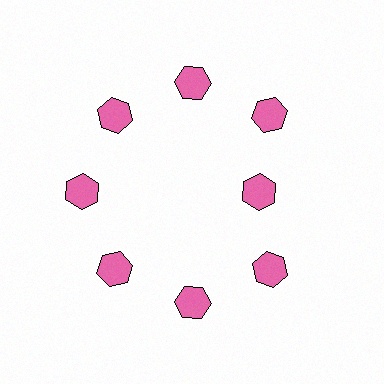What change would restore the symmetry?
The symmetry would be restored by moving it outward, back onto the ring so that all 8 hexagons sit at equal angles and equal distance from the center.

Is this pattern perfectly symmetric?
No. The 8 pink hexagons are arranged in a ring, but one element near the 3 o'clock position is pulled inward toward the center, breaking the 8-fold rotational symmetry.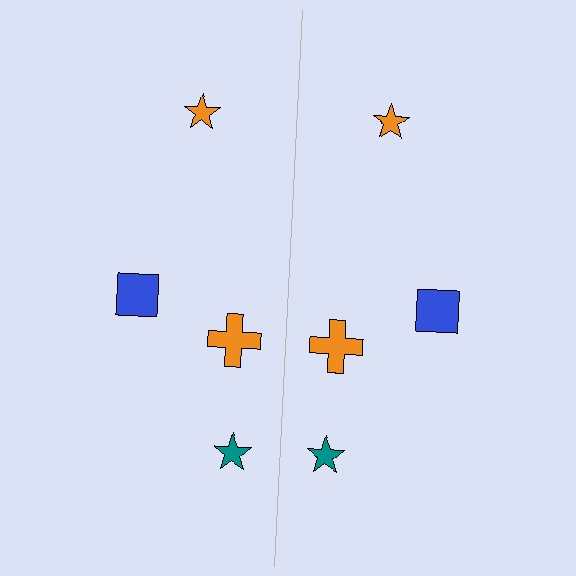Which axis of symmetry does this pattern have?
The pattern has a vertical axis of symmetry running through the center of the image.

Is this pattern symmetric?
Yes, this pattern has bilateral (reflection) symmetry.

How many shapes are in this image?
There are 8 shapes in this image.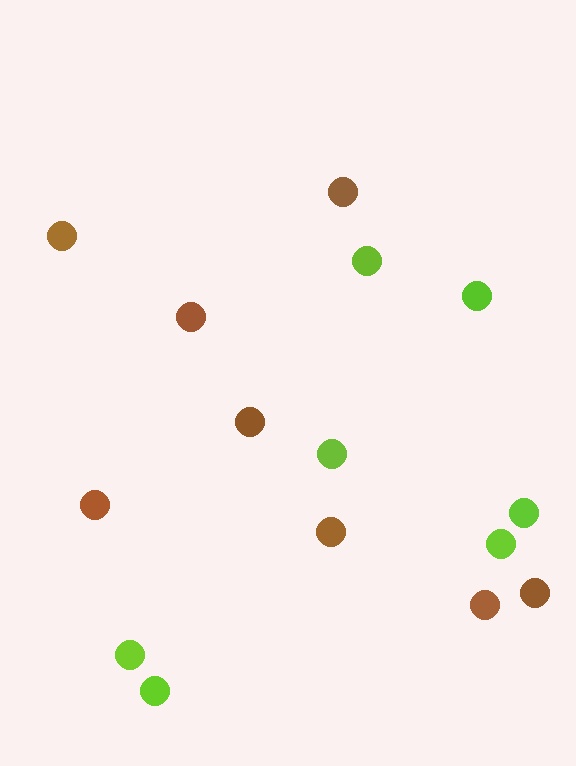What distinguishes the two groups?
There are 2 groups: one group of lime circles (7) and one group of brown circles (8).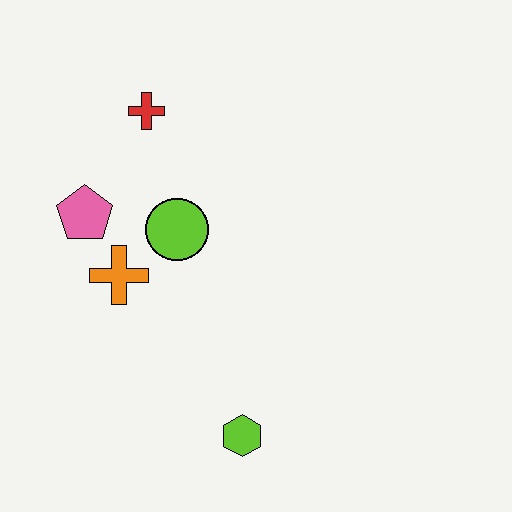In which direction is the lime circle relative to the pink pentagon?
The lime circle is to the right of the pink pentagon.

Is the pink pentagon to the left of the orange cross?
Yes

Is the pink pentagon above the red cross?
No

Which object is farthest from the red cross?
The lime hexagon is farthest from the red cross.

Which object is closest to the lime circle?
The orange cross is closest to the lime circle.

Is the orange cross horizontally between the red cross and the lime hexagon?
No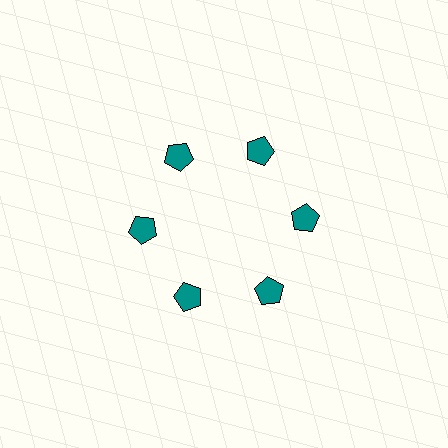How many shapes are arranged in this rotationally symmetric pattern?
There are 6 shapes, arranged in 6 groups of 1.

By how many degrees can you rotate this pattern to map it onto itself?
The pattern maps onto itself every 60 degrees of rotation.